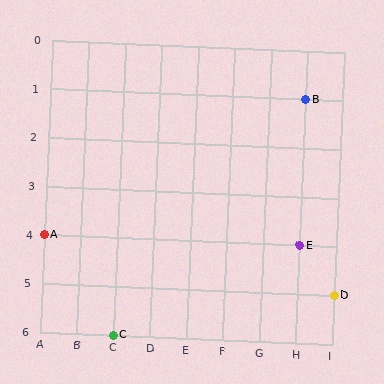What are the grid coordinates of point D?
Point D is at grid coordinates (I, 5).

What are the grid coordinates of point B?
Point B is at grid coordinates (H, 1).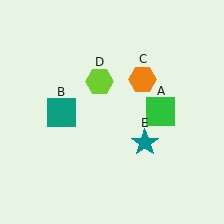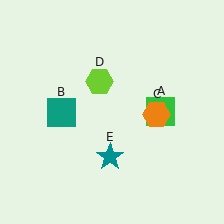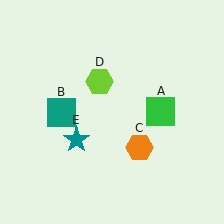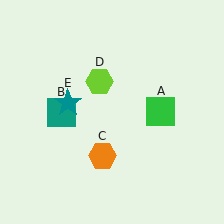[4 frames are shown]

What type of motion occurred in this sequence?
The orange hexagon (object C), teal star (object E) rotated clockwise around the center of the scene.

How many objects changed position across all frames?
2 objects changed position: orange hexagon (object C), teal star (object E).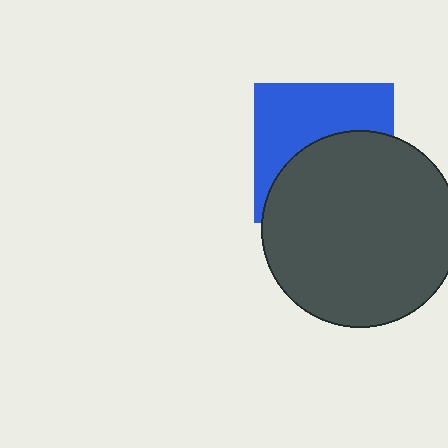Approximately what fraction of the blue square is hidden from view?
Roughly 52% of the blue square is hidden behind the dark gray circle.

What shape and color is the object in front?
The object in front is a dark gray circle.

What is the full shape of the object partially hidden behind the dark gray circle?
The partially hidden object is a blue square.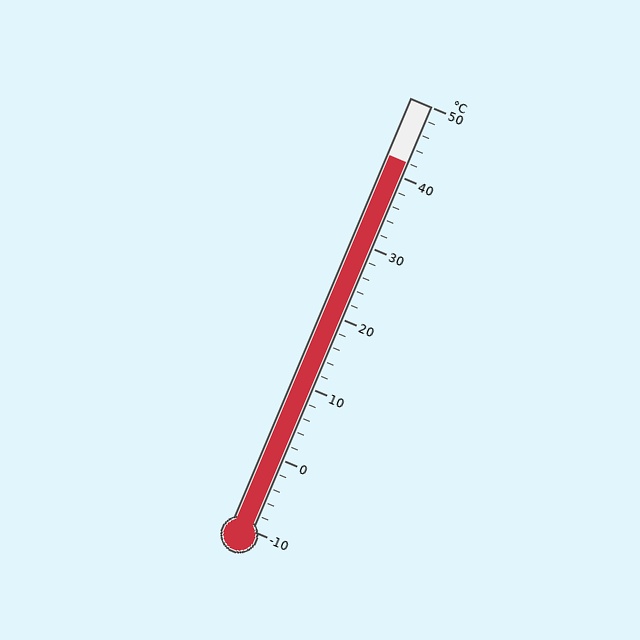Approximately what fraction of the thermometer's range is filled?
The thermometer is filled to approximately 85% of its range.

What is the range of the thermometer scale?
The thermometer scale ranges from -10°C to 50°C.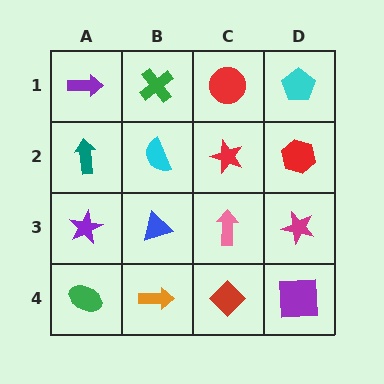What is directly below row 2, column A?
A purple star.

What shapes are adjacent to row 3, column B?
A cyan semicircle (row 2, column B), an orange arrow (row 4, column B), a purple star (row 3, column A), a pink arrow (row 3, column C).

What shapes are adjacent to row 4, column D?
A magenta star (row 3, column D), a red diamond (row 4, column C).